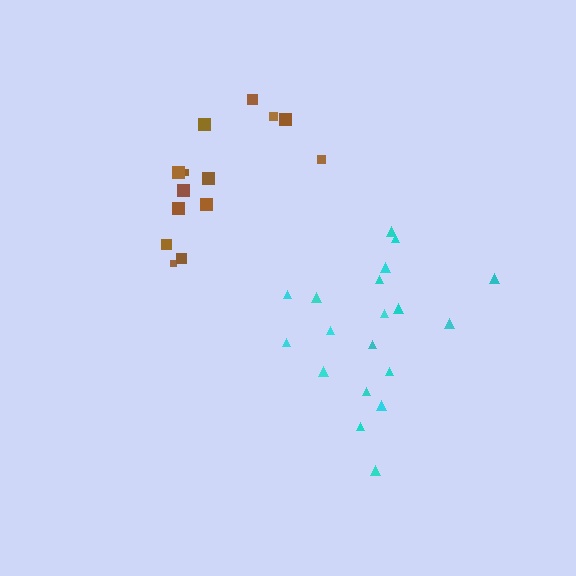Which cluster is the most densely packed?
Cyan.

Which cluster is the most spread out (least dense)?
Brown.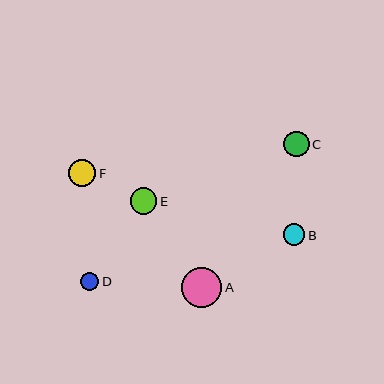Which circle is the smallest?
Circle D is the smallest with a size of approximately 18 pixels.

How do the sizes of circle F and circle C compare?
Circle F and circle C are approximately the same size.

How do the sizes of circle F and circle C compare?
Circle F and circle C are approximately the same size.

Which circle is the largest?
Circle A is the largest with a size of approximately 41 pixels.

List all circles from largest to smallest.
From largest to smallest: A, F, E, C, B, D.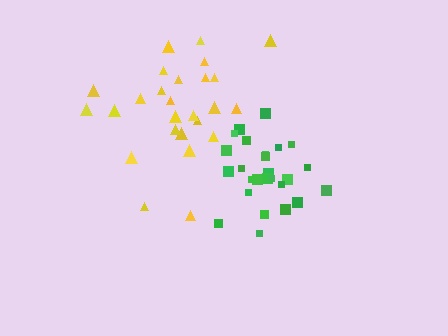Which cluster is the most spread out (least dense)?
Yellow.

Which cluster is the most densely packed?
Green.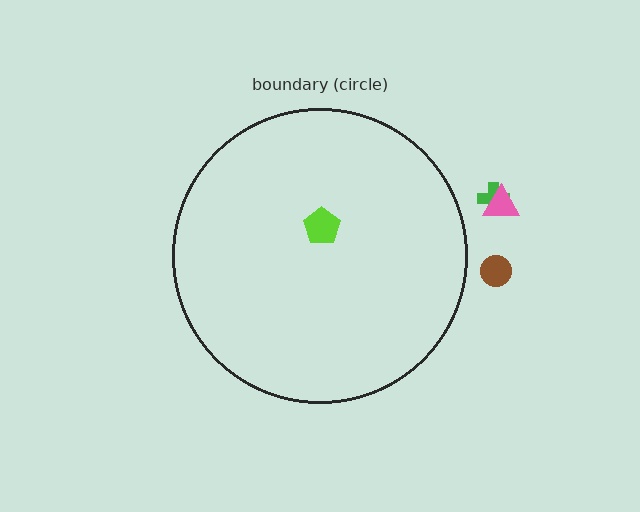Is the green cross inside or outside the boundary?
Outside.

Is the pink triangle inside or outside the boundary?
Outside.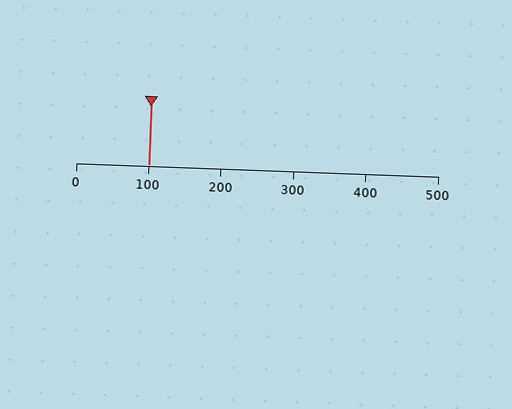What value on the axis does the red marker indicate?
The marker indicates approximately 100.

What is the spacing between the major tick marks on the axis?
The major ticks are spaced 100 apart.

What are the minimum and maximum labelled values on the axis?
The axis runs from 0 to 500.